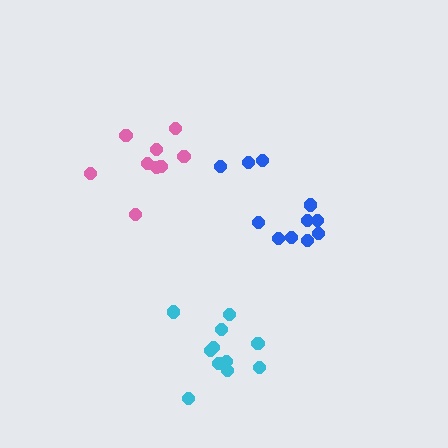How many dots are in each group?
Group 1: 11 dots, Group 2: 11 dots, Group 3: 9 dots (31 total).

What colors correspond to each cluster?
The clusters are colored: cyan, blue, pink.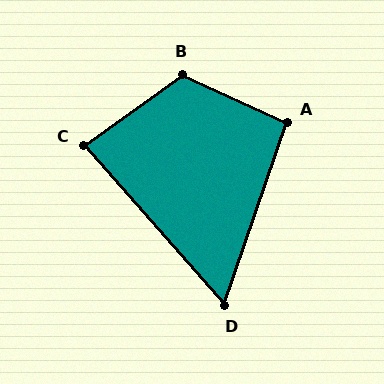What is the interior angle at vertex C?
Approximately 84 degrees (acute).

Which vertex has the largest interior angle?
B, at approximately 119 degrees.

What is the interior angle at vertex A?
Approximately 96 degrees (obtuse).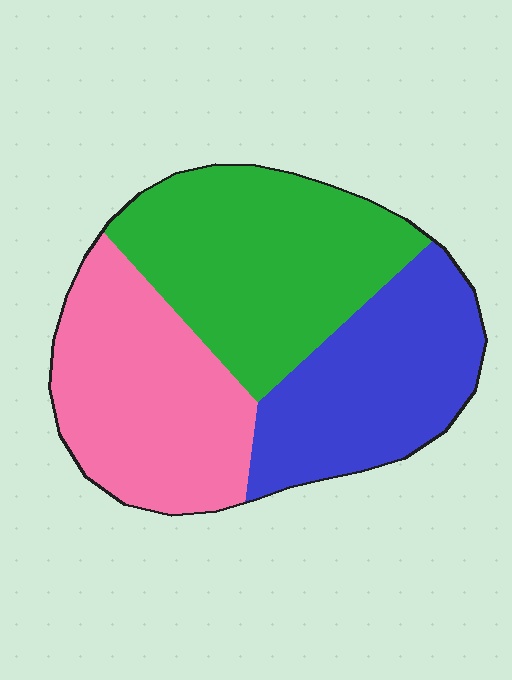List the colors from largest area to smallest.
From largest to smallest: green, pink, blue.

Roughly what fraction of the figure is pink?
Pink takes up between a sixth and a third of the figure.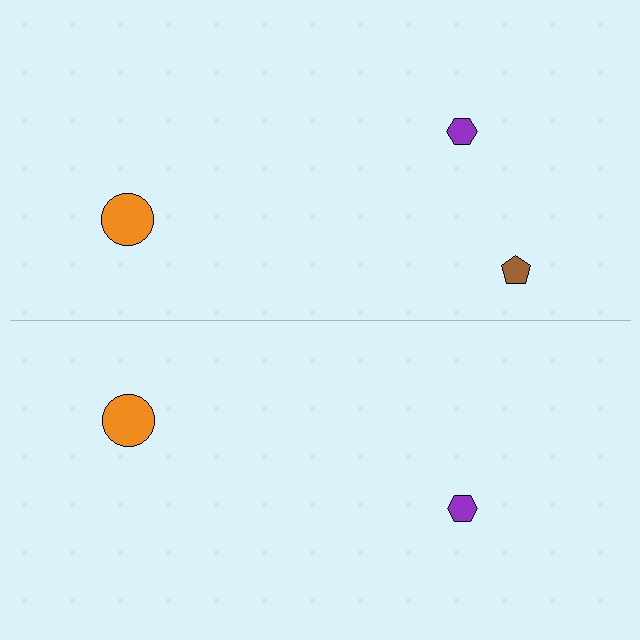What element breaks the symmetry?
A brown pentagon is missing from the bottom side.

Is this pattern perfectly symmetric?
No, the pattern is not perfectly symmetric. A brown pentagon is missing from the bottom side.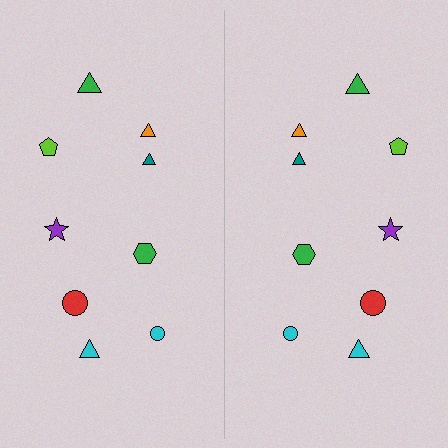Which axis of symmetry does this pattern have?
The pattern has a vertical axis of symmetry running through the center of the image.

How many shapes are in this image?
There are 18 shapes in this image.